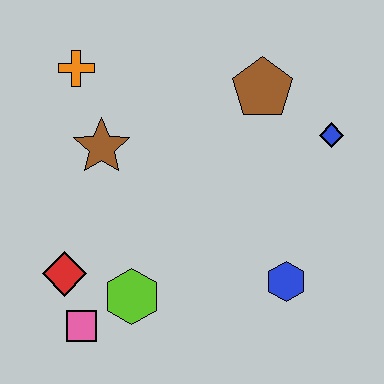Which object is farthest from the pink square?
The blue diamond is farthest from the pink square.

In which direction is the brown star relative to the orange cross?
The brown star is below the orange cross.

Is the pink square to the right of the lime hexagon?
No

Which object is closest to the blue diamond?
The brown pentagon is closest to the blue diamond.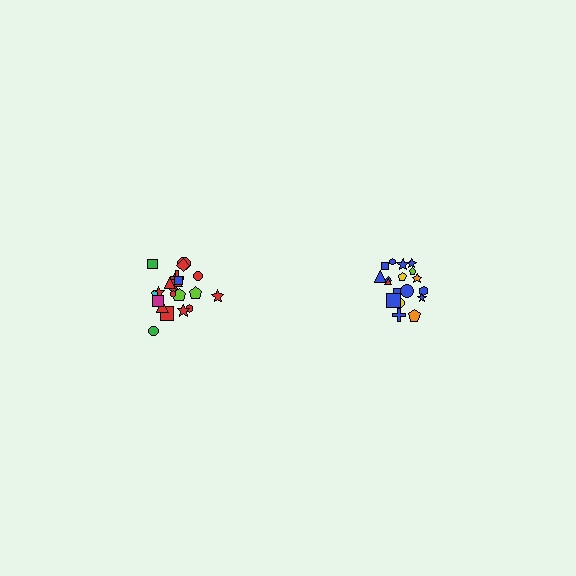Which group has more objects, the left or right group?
The left group.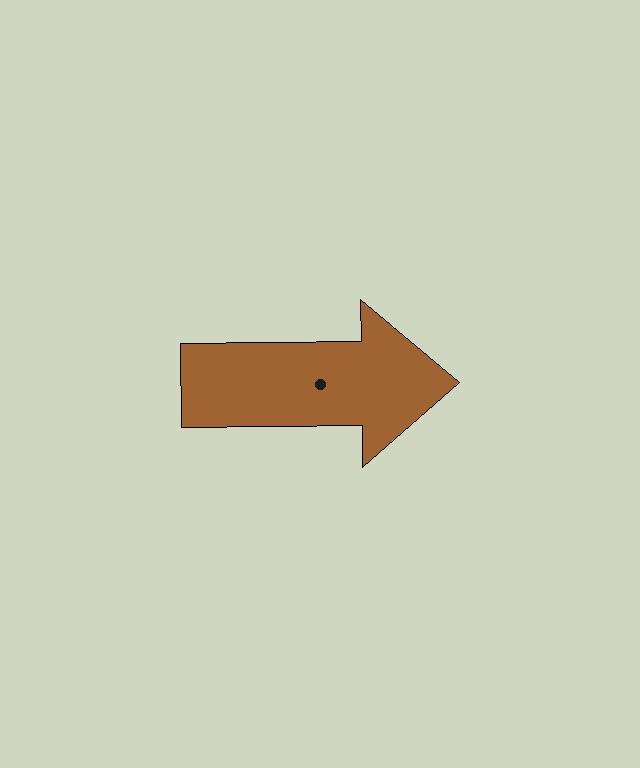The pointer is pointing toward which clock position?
Roughly 3 o'clock.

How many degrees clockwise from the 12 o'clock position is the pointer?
Approximately 89 degrees.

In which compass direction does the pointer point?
East.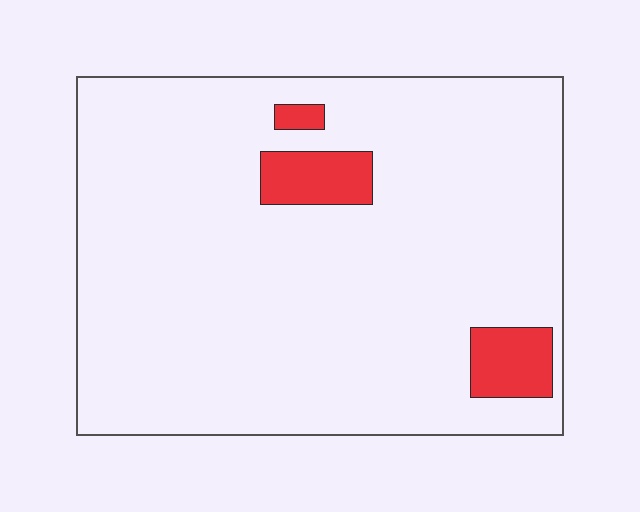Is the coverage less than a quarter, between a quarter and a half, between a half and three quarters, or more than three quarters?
Less than a quarter.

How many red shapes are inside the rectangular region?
3.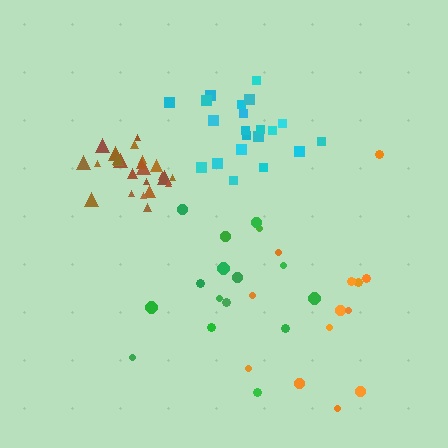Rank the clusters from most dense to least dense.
brown, cyan, green, orange.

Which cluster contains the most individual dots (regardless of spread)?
Brown (24).